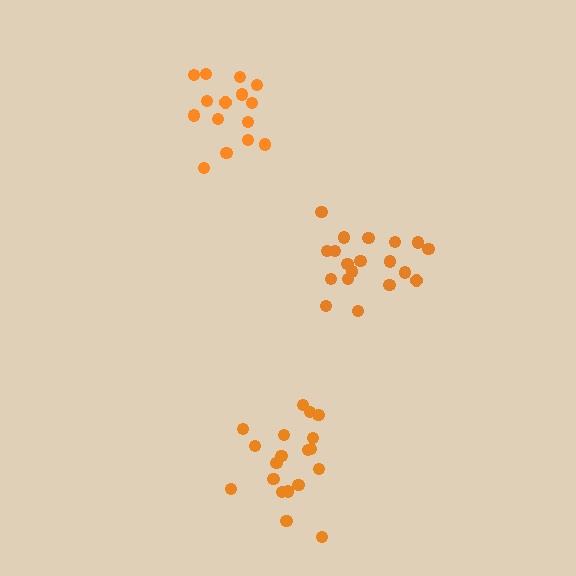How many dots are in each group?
Group 1: 19 dots, Group 2: 15 dots, Group 3: 19 dots (53 total).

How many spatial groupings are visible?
There are 3 spatial groupings.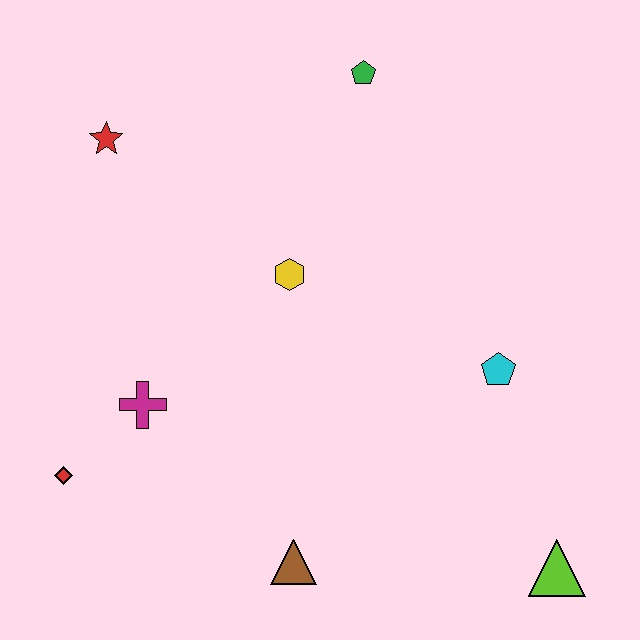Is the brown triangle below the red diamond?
Yes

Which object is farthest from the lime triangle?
The red star is farthest from the lime triangle.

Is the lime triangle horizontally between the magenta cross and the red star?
No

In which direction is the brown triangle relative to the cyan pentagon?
The brown triangle is to the left of the cyan pentagon.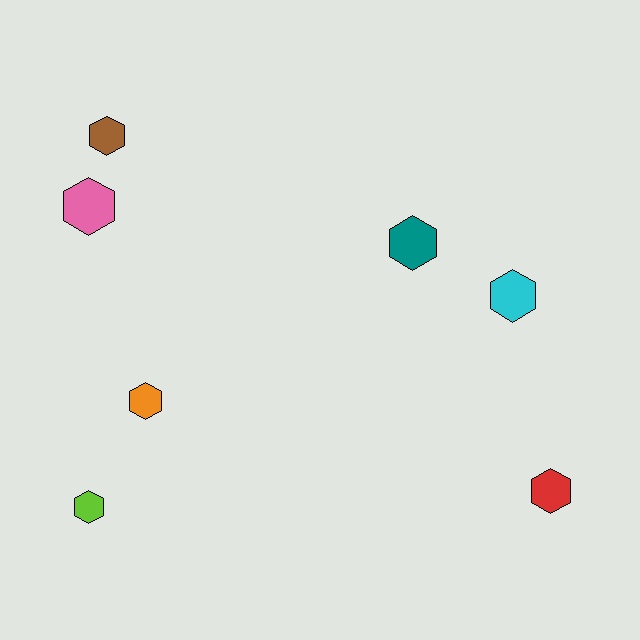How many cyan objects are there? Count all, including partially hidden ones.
There is 1 cyan object.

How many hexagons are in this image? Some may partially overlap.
There are 7 hexagons.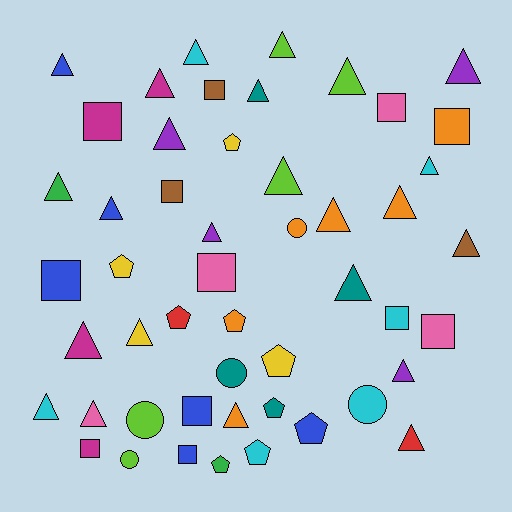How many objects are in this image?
There are 50 objects.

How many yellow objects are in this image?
There are 4 yellow objects.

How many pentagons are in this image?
There are 9 pentagons.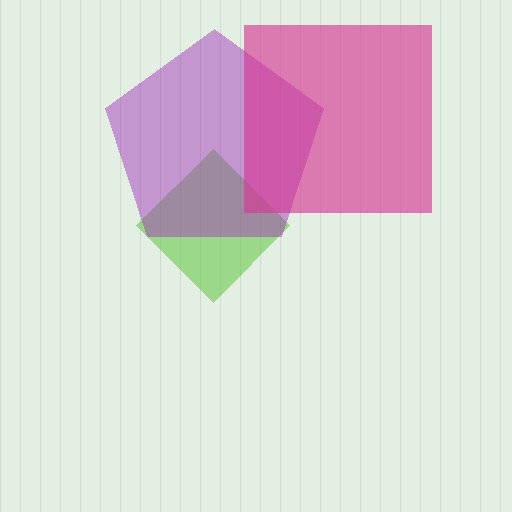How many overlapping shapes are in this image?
There are 3 overlapping shapes in the image.